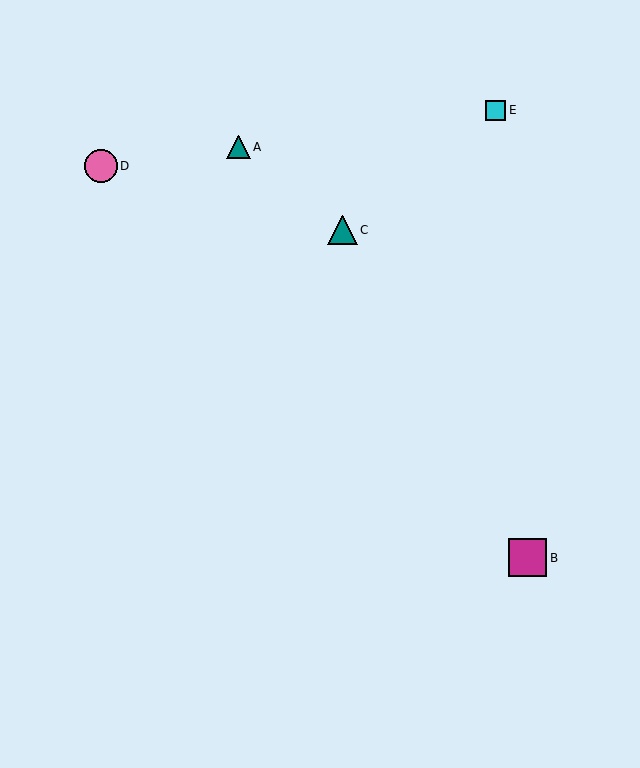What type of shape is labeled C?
Shape C is a teal triangle.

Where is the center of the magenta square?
The center of the magenta square is at (527, 558).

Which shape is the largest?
The magenta square (labeled B) is the largest.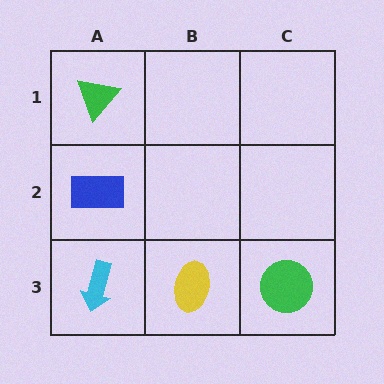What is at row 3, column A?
A cyan arrow.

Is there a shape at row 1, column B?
No, that cell is empty.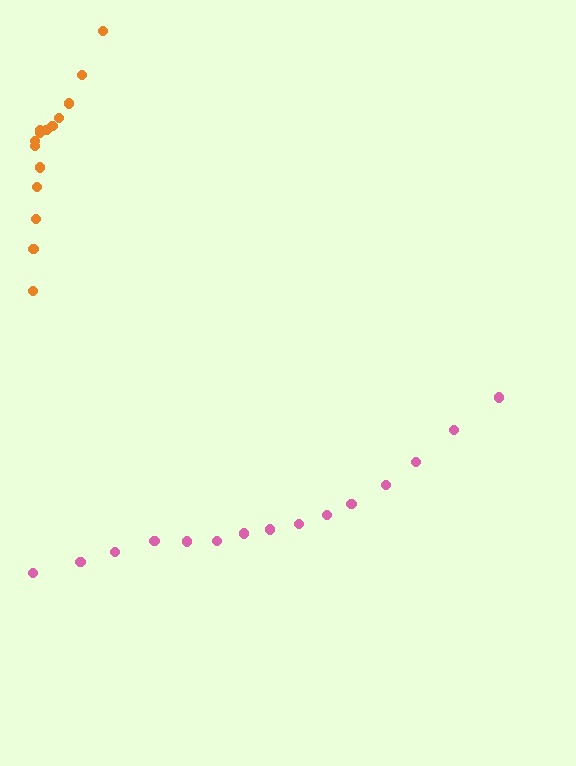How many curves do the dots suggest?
There are 2 distinct paths.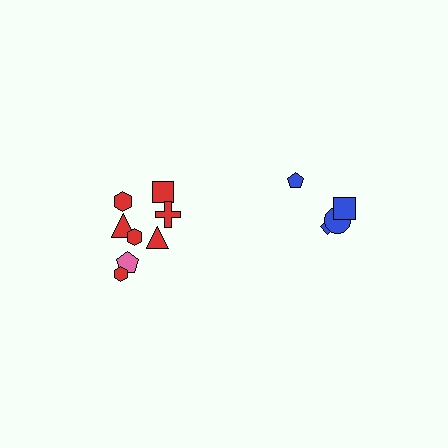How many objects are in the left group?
There are 8 objects.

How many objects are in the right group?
There are 4 objects.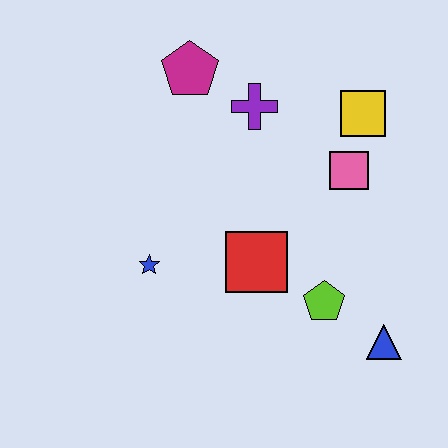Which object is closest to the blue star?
The red square is closest to the blue star.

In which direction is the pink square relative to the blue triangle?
The pink square is above the blue triangle.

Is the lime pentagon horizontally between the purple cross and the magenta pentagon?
No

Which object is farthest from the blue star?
The yellow square is farthest from the blue star.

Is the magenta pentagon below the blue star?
No